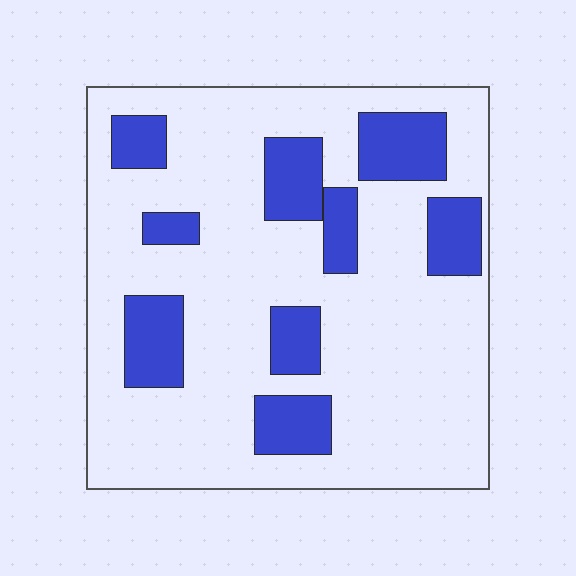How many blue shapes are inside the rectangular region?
9.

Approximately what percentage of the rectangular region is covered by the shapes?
Approximately 25%.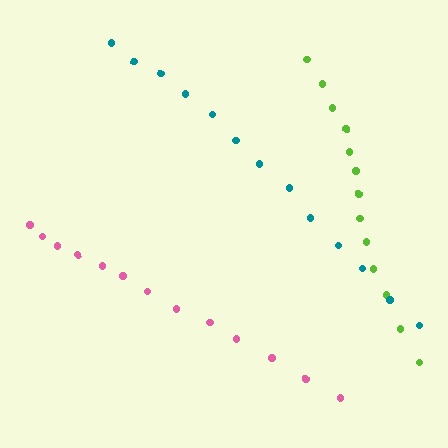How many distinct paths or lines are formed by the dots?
There are 3 distinct paths.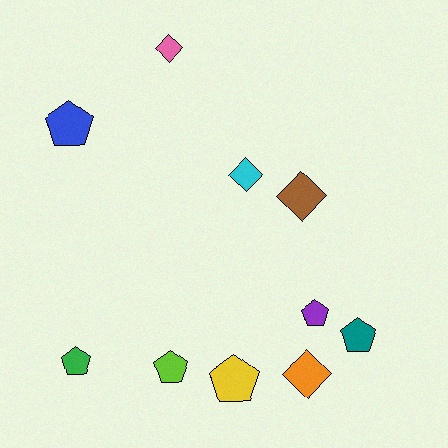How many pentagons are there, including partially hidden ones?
There are 6 pentagons.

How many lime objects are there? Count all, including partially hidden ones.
There is 1 lime object.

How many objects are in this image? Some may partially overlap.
There are 10 objects.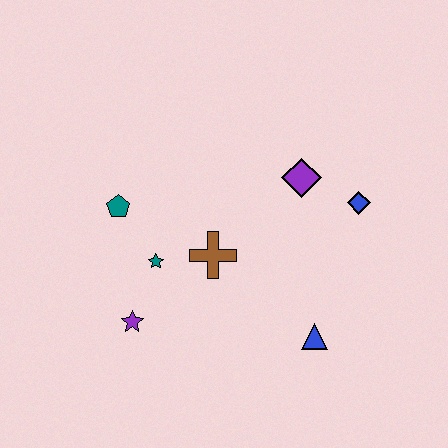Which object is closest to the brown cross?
The teal star is closest to the brown cross.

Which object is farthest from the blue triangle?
The teal pentagon is farthest from the blue triangle.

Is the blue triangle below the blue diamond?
Yes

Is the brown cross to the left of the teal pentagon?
No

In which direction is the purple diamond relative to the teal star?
The purple diamond is to the right of the teal star.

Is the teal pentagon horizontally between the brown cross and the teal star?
No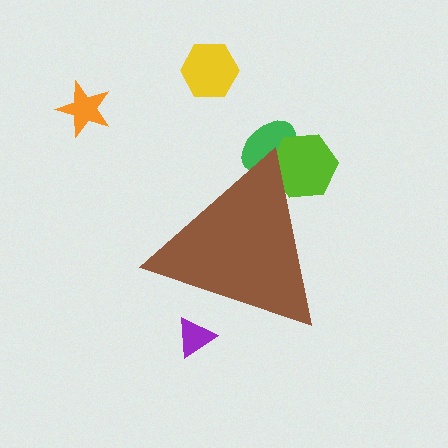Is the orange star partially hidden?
No, the orange star is fully visible.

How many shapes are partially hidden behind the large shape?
3 shapes are partially hidden.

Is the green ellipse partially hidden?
Yes, the green ellipse is partially hidden behind the brown triangle.